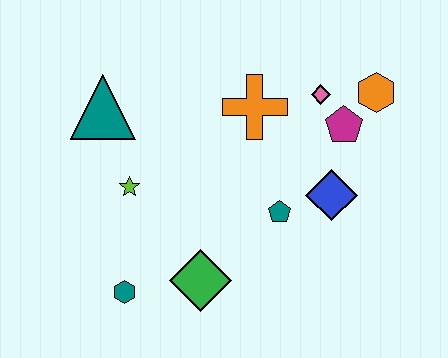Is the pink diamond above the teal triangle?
Yes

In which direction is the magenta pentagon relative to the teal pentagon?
The magenta pentagon is above the teal pentagon.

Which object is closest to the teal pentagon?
The blue diamond is closest to the teal pentagon.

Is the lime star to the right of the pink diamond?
No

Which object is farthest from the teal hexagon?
The orange hexagon is farthest from the teal hexagon.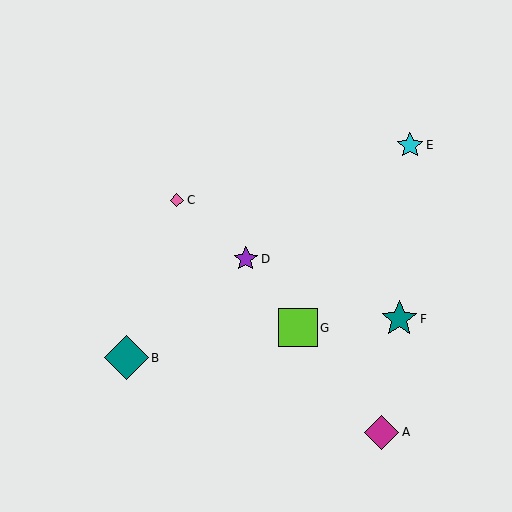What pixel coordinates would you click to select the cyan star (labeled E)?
Click at (410, 145) to select the cyan star E.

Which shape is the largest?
The teal diamond (labeled B) is the largest.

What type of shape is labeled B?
Shape B is a teal diamond.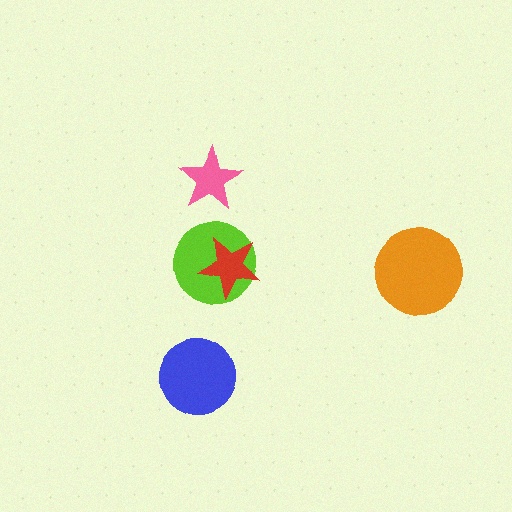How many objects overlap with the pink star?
0 objects overlap with the pink star.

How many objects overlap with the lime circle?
1 object overlaps with the lime circle.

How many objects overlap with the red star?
1 object overlaps with the red star.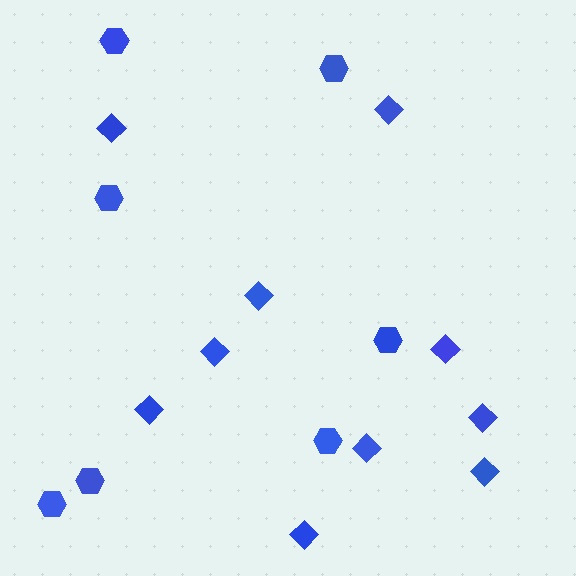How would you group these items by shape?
There are 2 groups: one group of diamonds (10) and one group of hexagons (7).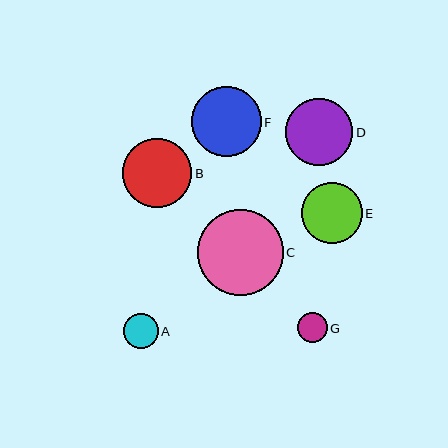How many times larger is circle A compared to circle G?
Circle A is approximately 1.2 times the size of circle G.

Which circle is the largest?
Circle C is the largest with a size of approximately 86 pixels.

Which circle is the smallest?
Circle G is the smallest with a size of approximately 30 pixels.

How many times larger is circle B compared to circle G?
Circle B is approximately 2.3 times the size of circle G.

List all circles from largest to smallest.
From largest to smallest: C, F, B, D, E, A, G.